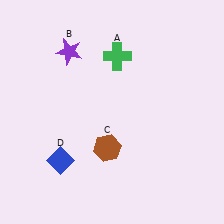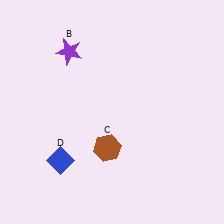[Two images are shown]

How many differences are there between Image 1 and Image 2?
There is 1 difference between the two images.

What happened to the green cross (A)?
The green cross (A) was removed in Image 2. It was in the top-right area of Image 1.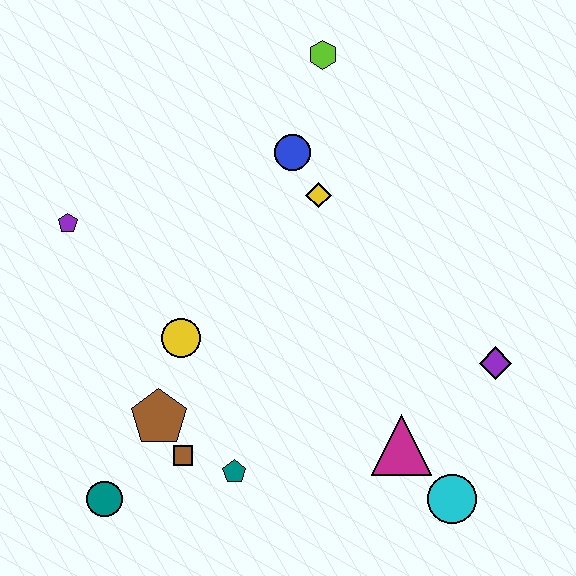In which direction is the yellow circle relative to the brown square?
The yellow circle is above the brown square.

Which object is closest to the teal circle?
The brown square is closest to the teal circle.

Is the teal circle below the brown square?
Yes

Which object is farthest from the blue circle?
The teal circle is farthest from the blue circle.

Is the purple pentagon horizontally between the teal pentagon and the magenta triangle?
No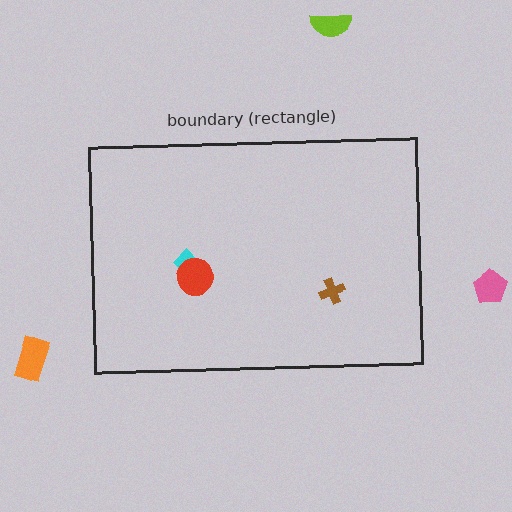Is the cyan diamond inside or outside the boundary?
Inside.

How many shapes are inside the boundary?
3 inside, 3 outside.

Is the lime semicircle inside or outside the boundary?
Outside.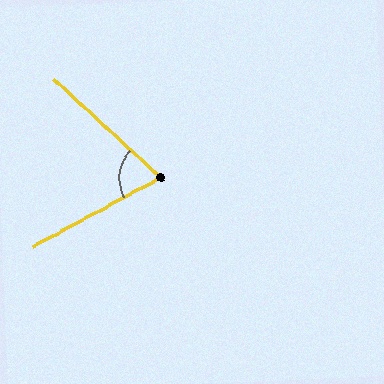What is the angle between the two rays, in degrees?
Approximately 71 degrees.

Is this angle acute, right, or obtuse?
It is acute.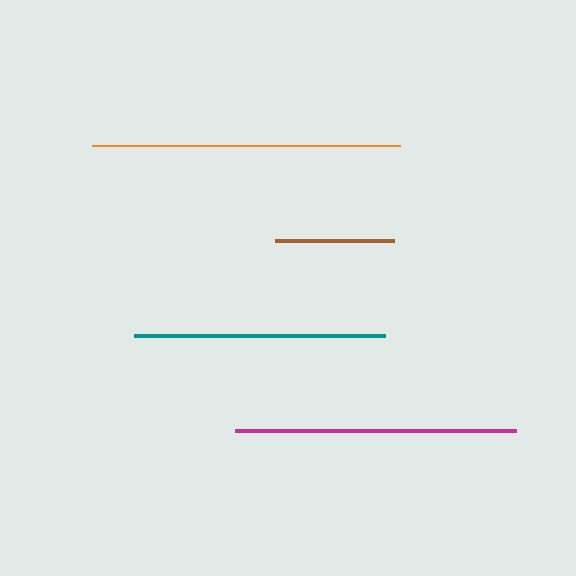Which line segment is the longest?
The orange line is the longest at approximately 308 pixels.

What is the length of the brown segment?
The brown segment is approximately 119 pixels long.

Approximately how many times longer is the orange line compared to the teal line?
The orange line is approximately 1.2 times the length of the teal line.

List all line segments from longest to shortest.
From longest to shortest: orange, magenta, teal, brown.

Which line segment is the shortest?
The brown line is the shortest at approximately 119 pixels.